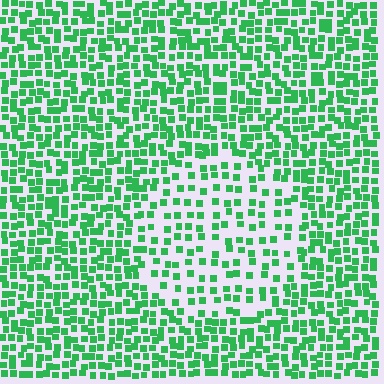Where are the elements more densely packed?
The elements are more densely packed outside the circle boundary.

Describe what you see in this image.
The image contains small green elements arranged at two different densities. A circle-shaped region is visible where the elements are less densely packed than the surrounding area.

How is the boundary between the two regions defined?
The boundary is defined by a change in element density (approximately 1.9x ratio). All elements are the same color, size, and shape.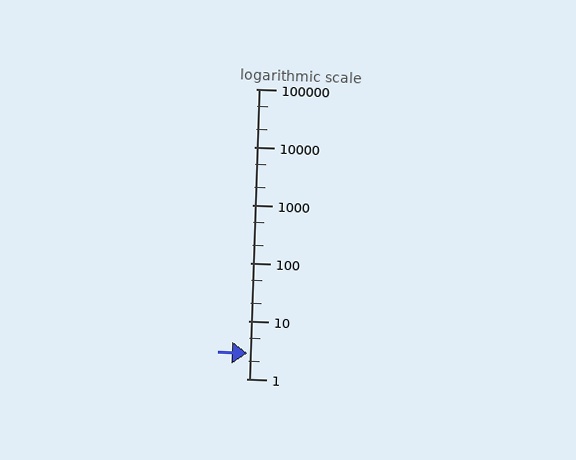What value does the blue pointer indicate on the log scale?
The pointer indicates approximately 2.7.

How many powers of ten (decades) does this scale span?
The scale spans 5 decades, from 1 to 100000.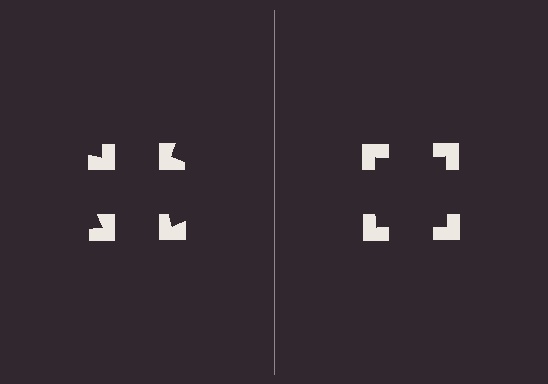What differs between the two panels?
The notched squares are positioned identically on both sides; only the wedge orientations differ. On the right they align to a square; on the left they are misaligned.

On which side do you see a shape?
An illusory square appears on the right side. On the left side the wedge cuts are rotated, so no coherent shape forms.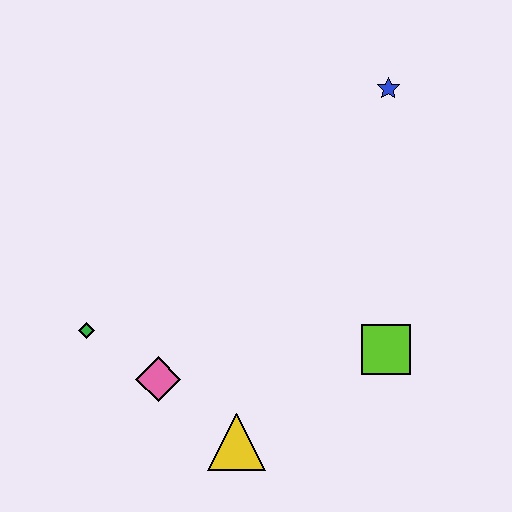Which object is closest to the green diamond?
The pink diamond is closest to the green diamond.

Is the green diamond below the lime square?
No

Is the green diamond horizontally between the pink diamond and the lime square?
No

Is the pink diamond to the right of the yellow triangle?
No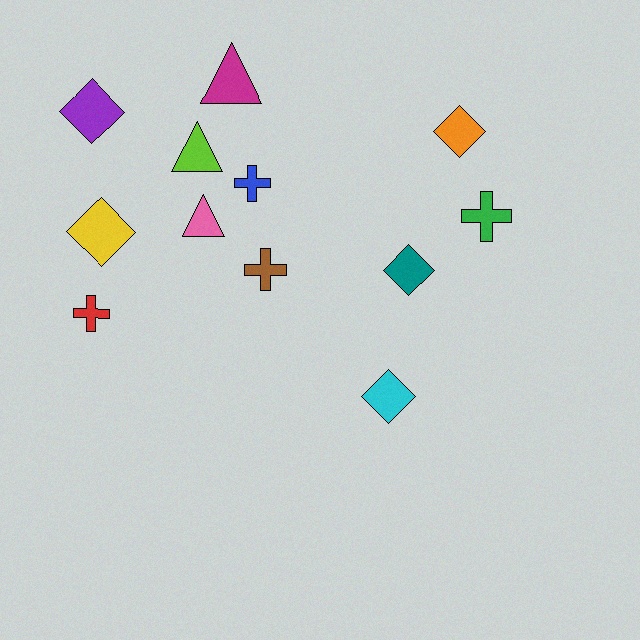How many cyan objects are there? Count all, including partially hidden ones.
There is 1 cyan object.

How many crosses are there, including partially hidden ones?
There are 4 crosses.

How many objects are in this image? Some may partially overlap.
There are 12 objects.